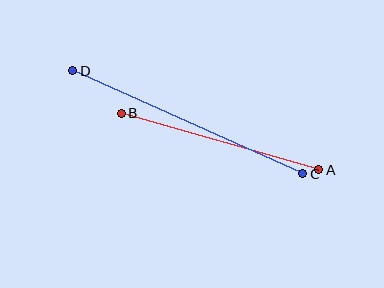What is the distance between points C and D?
The distance is approximately 252 pixels.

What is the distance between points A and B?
The distance is approximately 205 pixels.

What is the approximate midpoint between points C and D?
The midpoint is at approximately (188, 122) pixels.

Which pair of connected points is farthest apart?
Points C and D are farthest apart.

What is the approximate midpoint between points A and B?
The midpoint is at approximately (220, 142) pixels.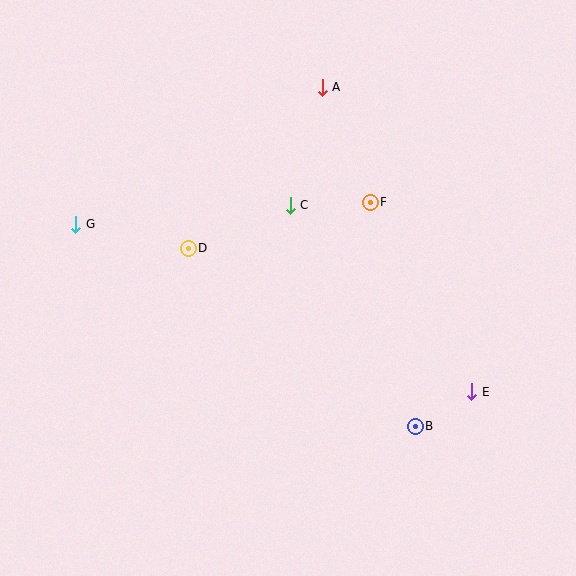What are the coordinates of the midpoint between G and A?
The midpoint between G and A is at (199, 156).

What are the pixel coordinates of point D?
Point D is at (188, 248).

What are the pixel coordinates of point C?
Point C is at (290, 206).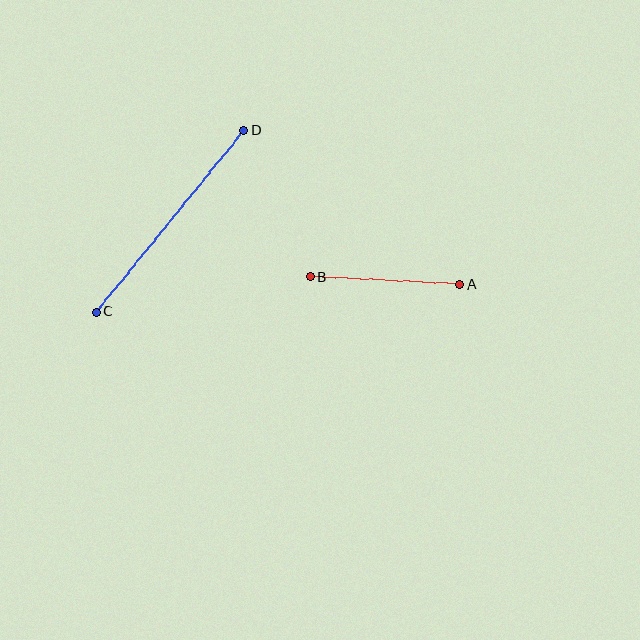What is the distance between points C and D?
The distance is approximately 234 pixels.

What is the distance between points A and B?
The distance is approximately 150 pixels.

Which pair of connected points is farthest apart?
Points C and D are farthest apart.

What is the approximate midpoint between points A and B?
The midpoint is at approximately (385, 281) pixels.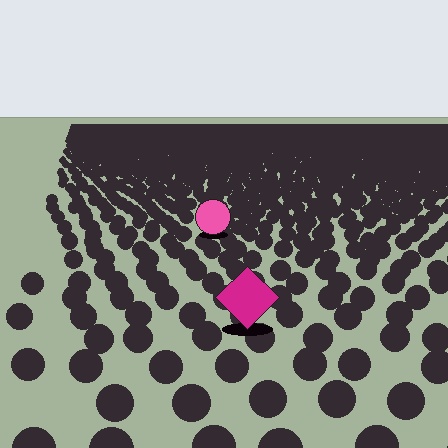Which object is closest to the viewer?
The magenta diamond is closest. The texture marks near it are larger and more spread out.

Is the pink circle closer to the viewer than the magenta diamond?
No. The magenta diamond is closer — you can tell from the texture gradient: the ground texture is coarser near it.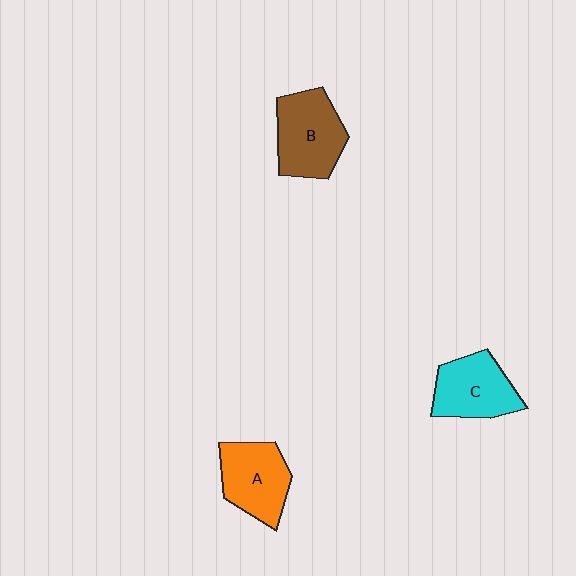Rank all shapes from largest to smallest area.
From largest to smallest: B (brown), A (orange), C (cyan).